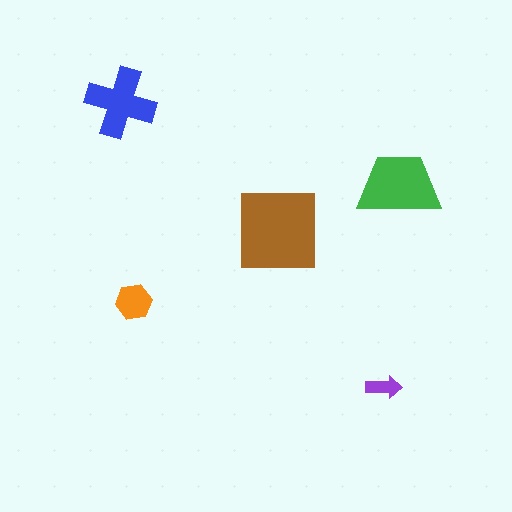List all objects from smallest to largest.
The purple arrow, the orange hexagon, the blue cross, the green trapezoid, the brown square.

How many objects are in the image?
There are 5 objects in the image.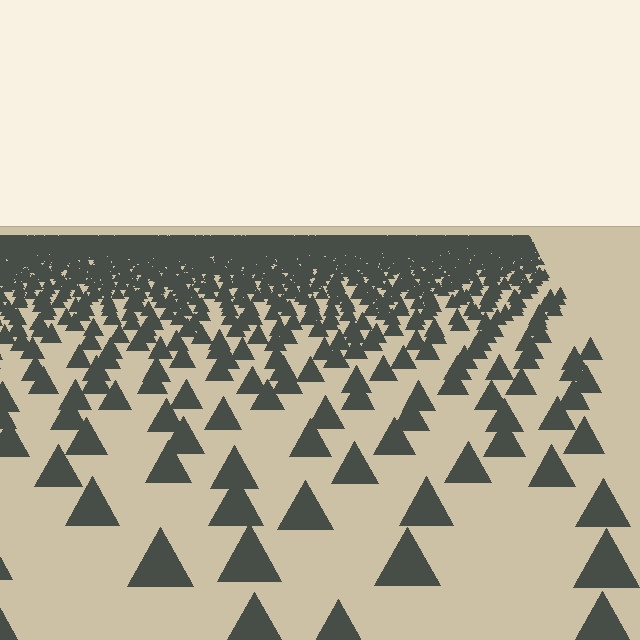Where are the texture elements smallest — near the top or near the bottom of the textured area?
Near the top.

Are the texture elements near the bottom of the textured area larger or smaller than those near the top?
Larger. Near the bottom, elements are closer to the viewer and appear at a bigger on-screen size.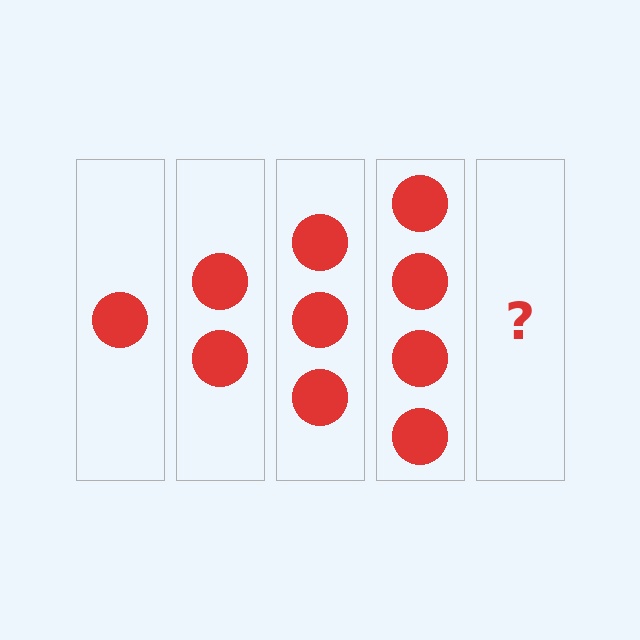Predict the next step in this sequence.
The next step is 5 circles.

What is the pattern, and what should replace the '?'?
The pattern is that each step adds one more circle. The '?' should be 5 circles.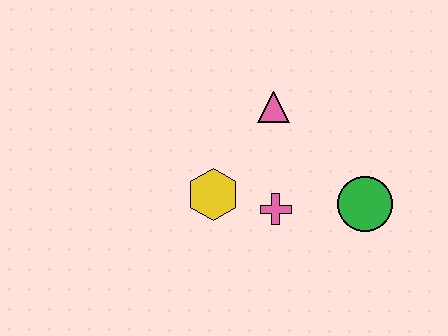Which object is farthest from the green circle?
The yellow hexagon is farthest from the green circle.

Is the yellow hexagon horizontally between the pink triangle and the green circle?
No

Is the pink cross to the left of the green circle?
Yes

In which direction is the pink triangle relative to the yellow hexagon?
The pink triangle is above the yellow hexagon.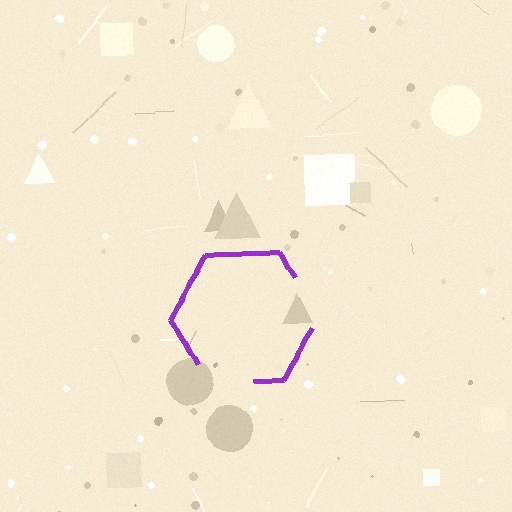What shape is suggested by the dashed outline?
The dashed outline suggests a hexagon.